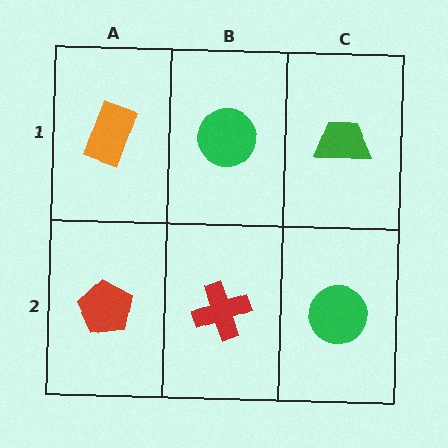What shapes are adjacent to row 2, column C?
A green trapezoid (row 1, column C), a red cross (row 2, column B).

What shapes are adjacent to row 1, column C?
A green circle (row 2, column C), a green circle (row 1, column B).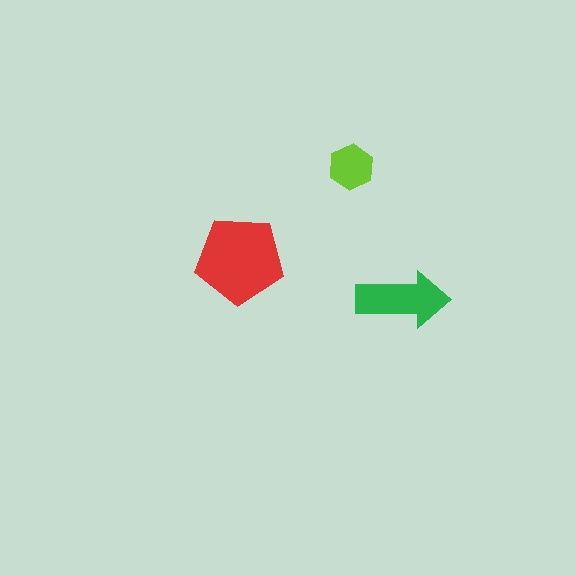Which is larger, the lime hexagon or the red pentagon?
The red pentagon.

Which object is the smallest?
The lime hexagon.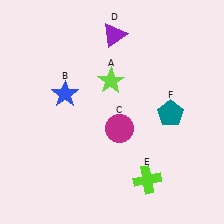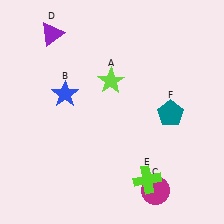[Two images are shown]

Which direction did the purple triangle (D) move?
The purple triangle (D) moved left.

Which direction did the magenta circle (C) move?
The magenta circle (C) moved down.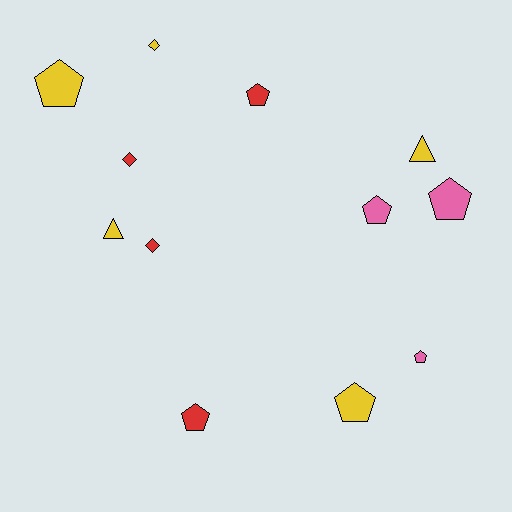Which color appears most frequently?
Yellow, with 5 objects.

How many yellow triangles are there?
There are 2 yellow triangles.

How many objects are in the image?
There are 12 objects.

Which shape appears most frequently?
Pentagon, with 7 objects.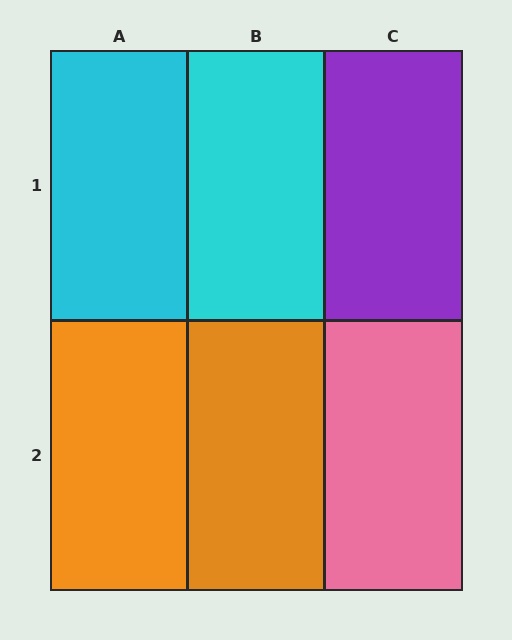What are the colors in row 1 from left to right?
Cyan, cyan, purple.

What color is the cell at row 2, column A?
Orange.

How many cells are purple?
1 cell is purple.